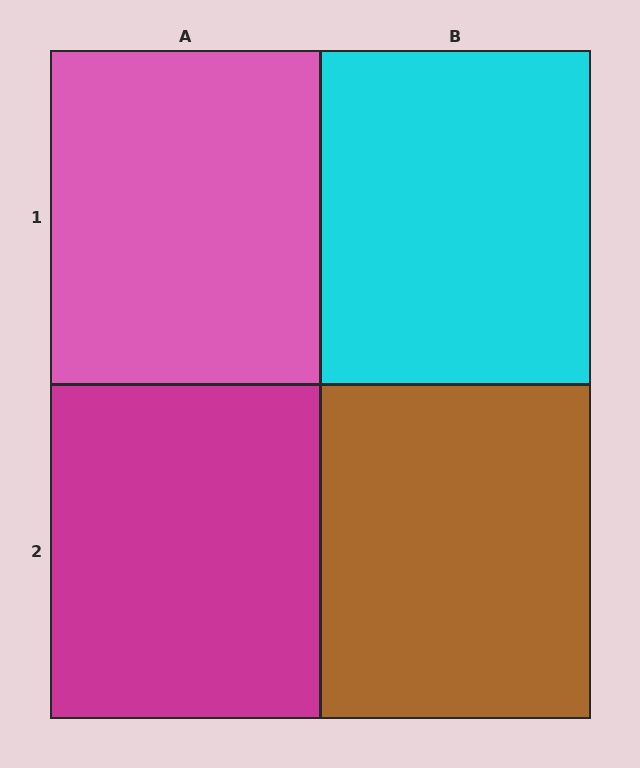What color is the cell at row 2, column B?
Brown.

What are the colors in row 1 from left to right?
Pink, cyan.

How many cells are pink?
1 cell is pink.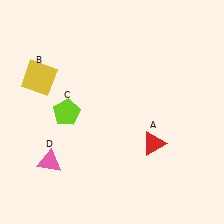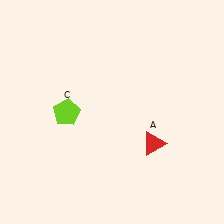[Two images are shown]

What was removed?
The yellow square (B), the pink triangle (D) were removed in Image 2.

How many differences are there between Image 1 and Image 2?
There are 2 differences between the two images.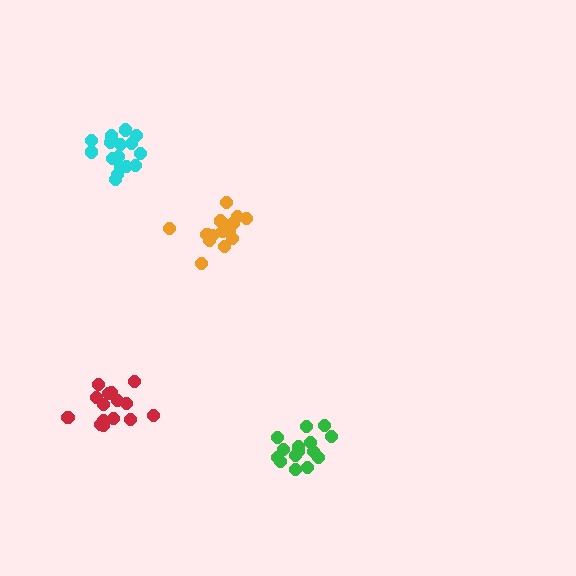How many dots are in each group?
Group 1: 16 dots, Group 2: 15 dots, Group 3: 15 dots, Group 4: 17 dots (63 total).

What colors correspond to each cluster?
The clusters are colored: cyan, green, red, orange.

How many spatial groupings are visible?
There are 4 spatial groupings.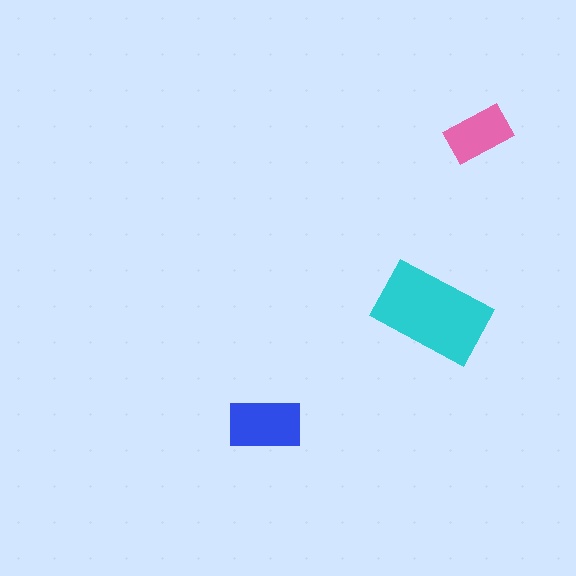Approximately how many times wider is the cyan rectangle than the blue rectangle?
About 1.5 times wider.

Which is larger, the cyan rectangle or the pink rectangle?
The cyan one.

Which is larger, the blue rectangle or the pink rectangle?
The blue one.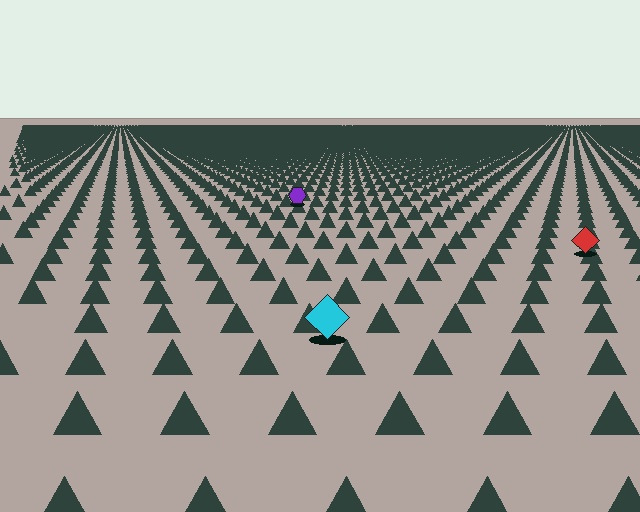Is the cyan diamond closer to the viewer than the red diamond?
Yes. The cyan diamond is closer — you can tell from the texture gradient: the ground texture is coarser near it.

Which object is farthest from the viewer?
The purple hexagon is farthest from the viewer. It appears smaller and the ground texture around it is denser.